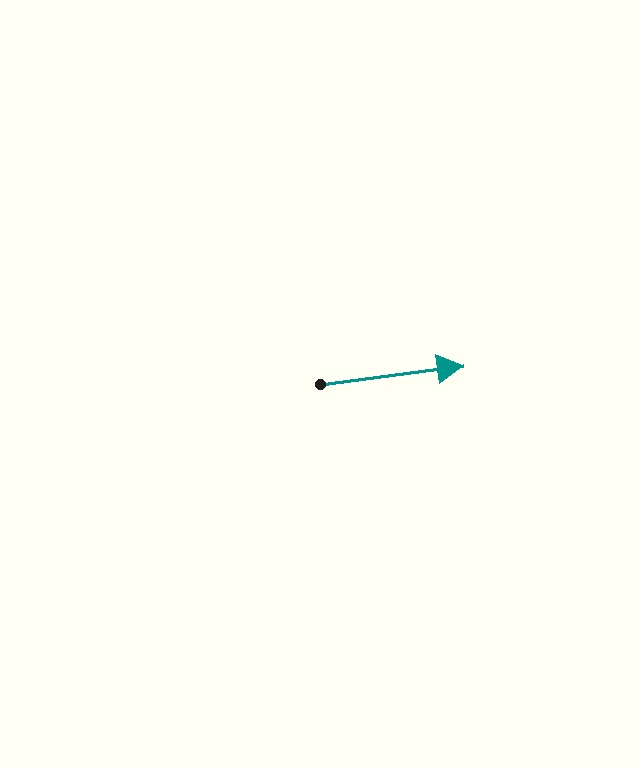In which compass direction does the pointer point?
East.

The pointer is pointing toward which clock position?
Roughly 3 o'clock.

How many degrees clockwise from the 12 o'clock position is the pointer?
Approximately 83 degrees.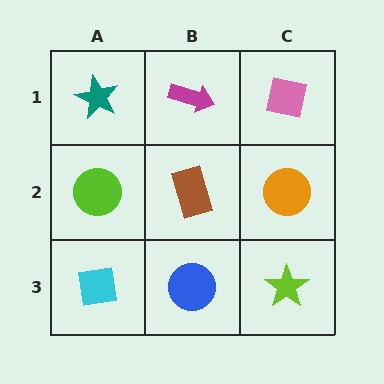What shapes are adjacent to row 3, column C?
An orange circle (row 2, column C), a blue circle (row 3, column B).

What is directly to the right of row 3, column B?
A lime star.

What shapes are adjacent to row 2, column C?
A pink square (row 1, column C), a lime star (row 3, column C), a brown rectangle (row 2, column B).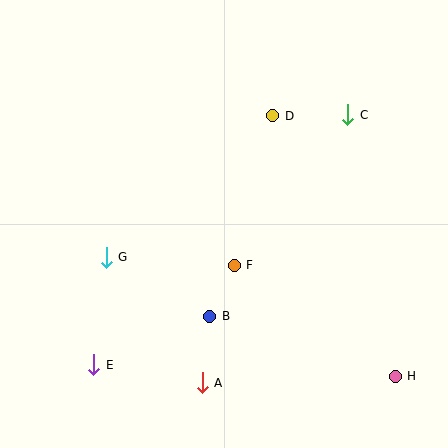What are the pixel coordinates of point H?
Point H is at (395, 376).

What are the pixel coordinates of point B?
Point B is at (210, 316).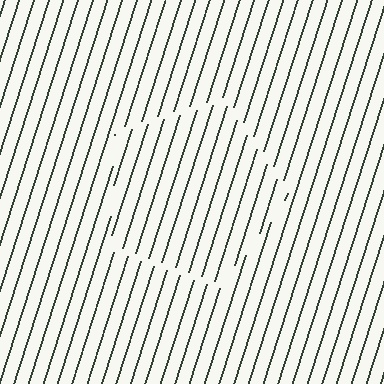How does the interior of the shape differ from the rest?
The interior of the shape contains the same grating, shifted by half a period — the contour is defined by the phase discontinuity where line-ends from the inner and outer gratings abut.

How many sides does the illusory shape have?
5 sides — the line-ends trace a pentagon.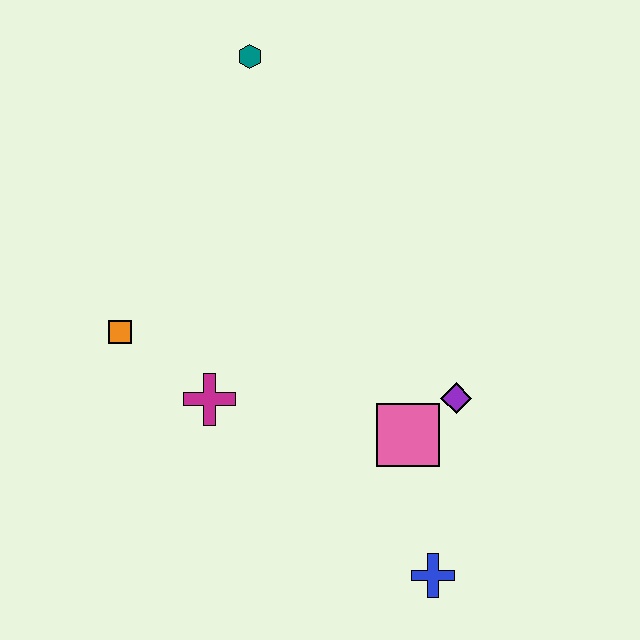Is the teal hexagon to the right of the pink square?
No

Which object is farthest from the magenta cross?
The teal hexagon is farthest from the magenta cross.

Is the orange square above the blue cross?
Yes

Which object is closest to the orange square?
The magenta cross is closest to the orange square.